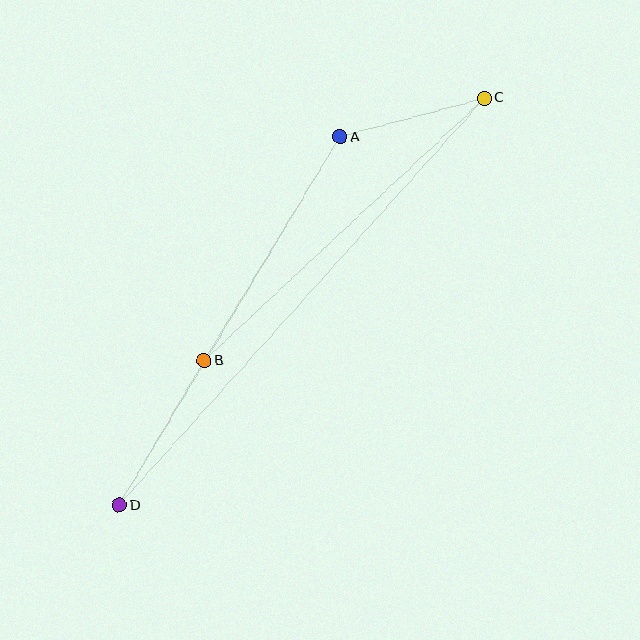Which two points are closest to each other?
Points A and C are closest to each other.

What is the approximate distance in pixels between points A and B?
The distance between A and B is approximately 261 pixels.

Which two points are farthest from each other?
Points C and D are farthest from each other.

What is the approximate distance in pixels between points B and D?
The distance between B and D is approximately 168 pixels.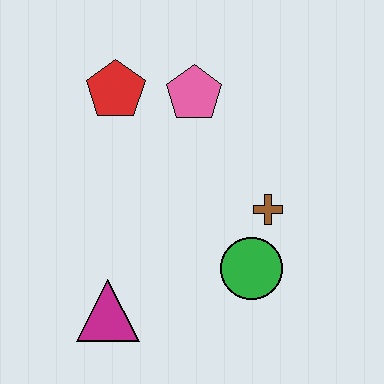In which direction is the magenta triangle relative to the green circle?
The magenta triangle is to the left of the green circle.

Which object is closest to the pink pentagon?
The red pentagon is closest to the pink pentagon.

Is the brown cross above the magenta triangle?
Yes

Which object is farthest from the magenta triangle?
The pink pentagon is farthest from the magenta triangle.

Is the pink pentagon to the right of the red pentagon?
Yes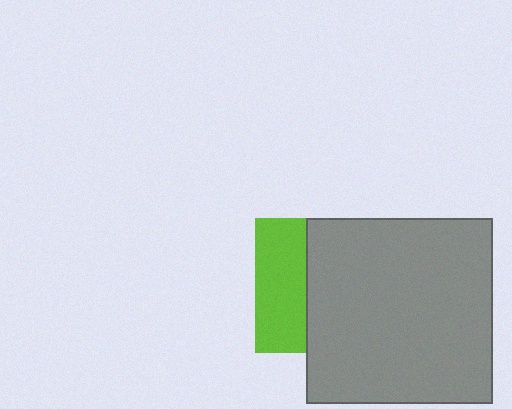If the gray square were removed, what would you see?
You would see the complete lime square.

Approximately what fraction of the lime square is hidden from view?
Roughly 63% of the lime square is hidden behind the gray square.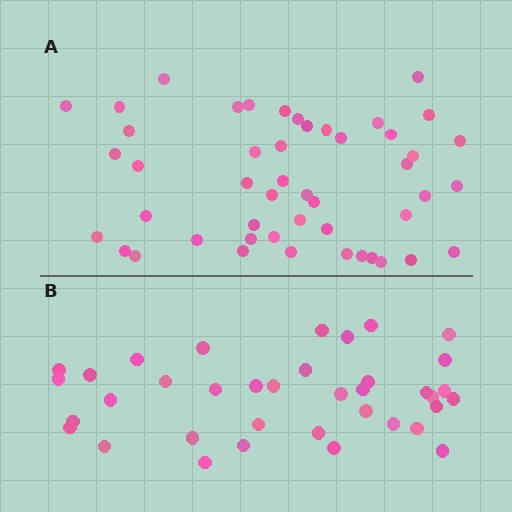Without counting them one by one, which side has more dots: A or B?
Region A (the top region) has more dots.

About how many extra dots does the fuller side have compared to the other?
Region A has roughly 12 or so more dots than region B.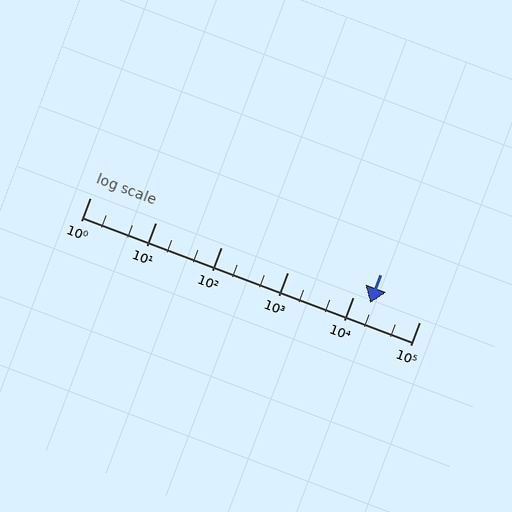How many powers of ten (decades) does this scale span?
The scale spans 5 decades, from 1 to 100000.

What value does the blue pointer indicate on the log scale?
The pointer indicates approximately 18000.